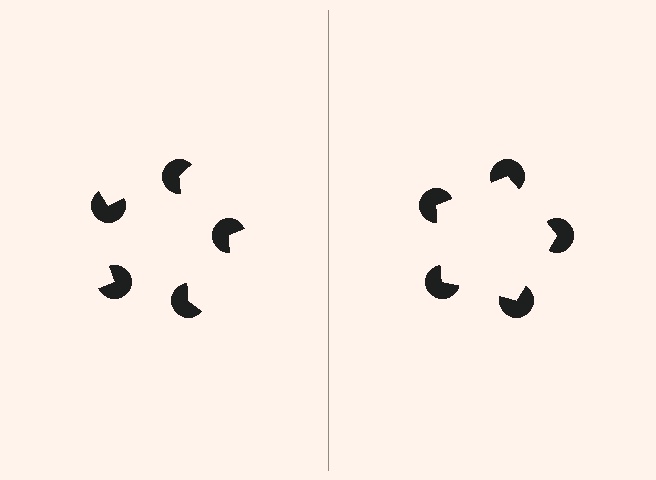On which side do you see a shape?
An illusory pentagon appears on the right side. On the left side the wedge cuts are rotated, so no coherent shape forms.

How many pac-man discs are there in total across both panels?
10 — 5 on each side.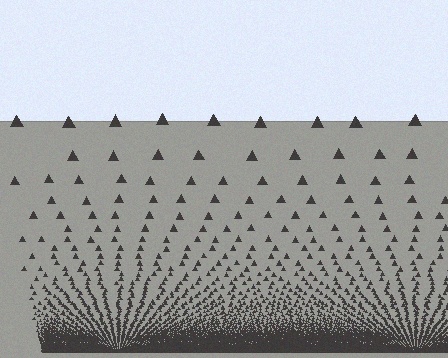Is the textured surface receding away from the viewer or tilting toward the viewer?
The surface appears to tilt toward the viewer. Texture elements get larger and sparser toward the top.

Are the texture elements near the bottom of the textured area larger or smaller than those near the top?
Smaller. The gradient is inverted — elements near the bottom are smaller and denser.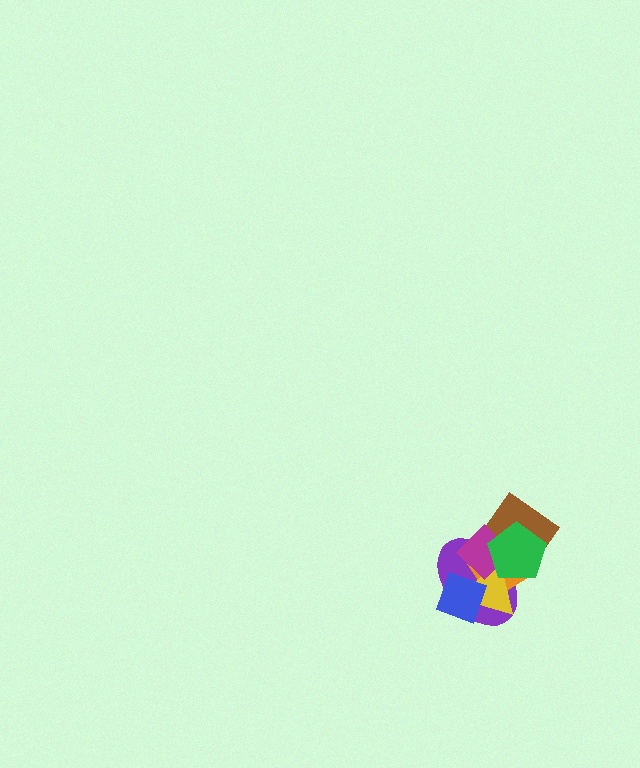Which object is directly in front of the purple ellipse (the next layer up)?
The orange diamond is directly in front of the purple ellipse.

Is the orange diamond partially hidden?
Yes, it is partially covered by another shape.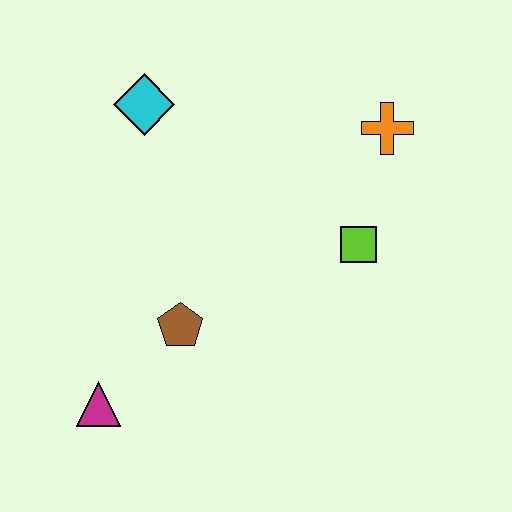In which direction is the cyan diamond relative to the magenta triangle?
The cyan diamond is above the magenta triangle.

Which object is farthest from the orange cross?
The magenta triangle is farthest from the orange cross.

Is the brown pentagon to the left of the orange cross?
Yes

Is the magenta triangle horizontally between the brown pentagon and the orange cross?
No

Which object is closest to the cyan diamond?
The brown pentagon is closest to the cyan diamond.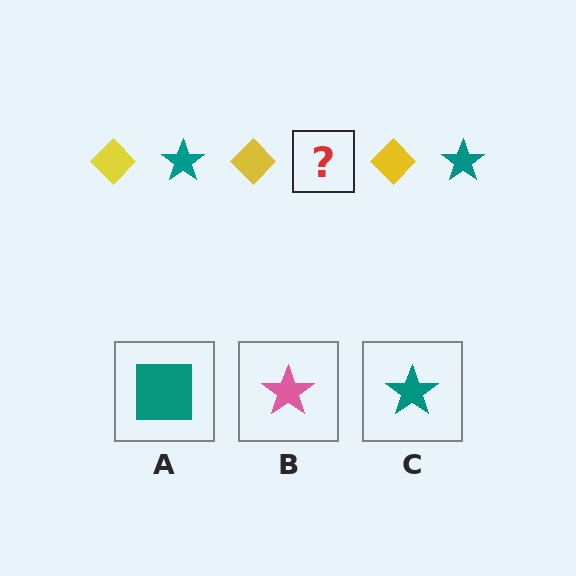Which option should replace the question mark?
Option C.